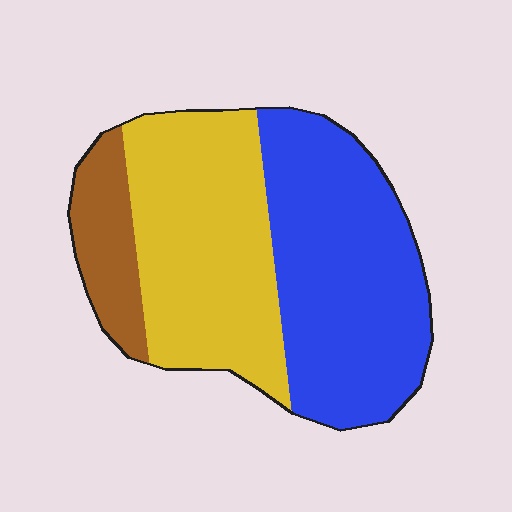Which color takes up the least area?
Brown, at roughly 15%.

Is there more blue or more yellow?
Blue.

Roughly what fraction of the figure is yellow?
Yellow takes up about two fifths (2/5) of the figure.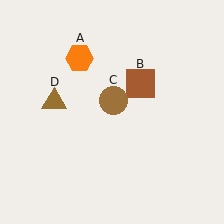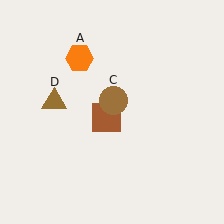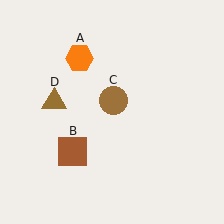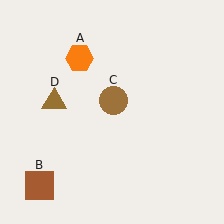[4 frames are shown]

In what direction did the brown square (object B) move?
The brown square (object B) moved down and to the left.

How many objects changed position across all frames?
1 object changed position: brown square (object B).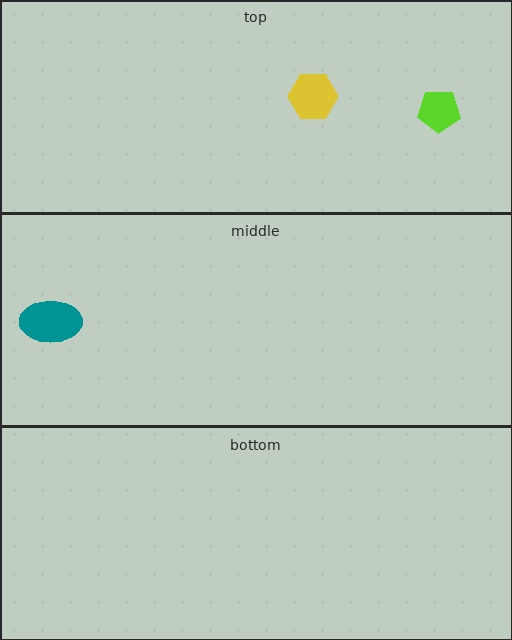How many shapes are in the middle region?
1.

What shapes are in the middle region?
The teal ellipse.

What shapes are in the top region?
The lime pentagon, the yellow hexagon.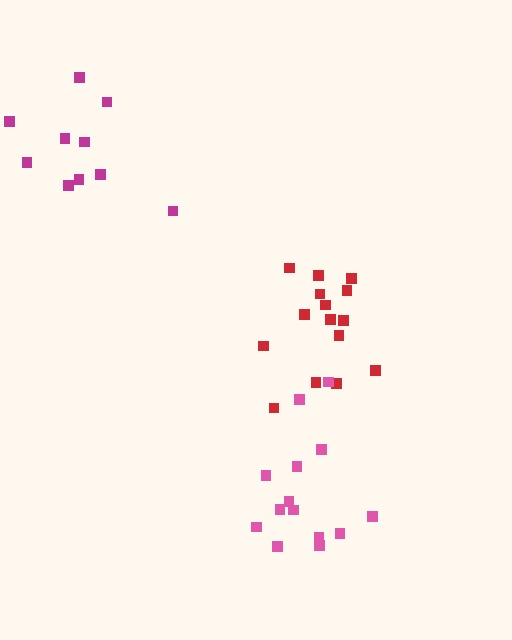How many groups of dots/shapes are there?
There are 3 groups.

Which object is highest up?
The magenta cluster is topmost.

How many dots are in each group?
Group 1: 15 dots, Group 2: 10 dots, Group 3: 14 dots (39 total).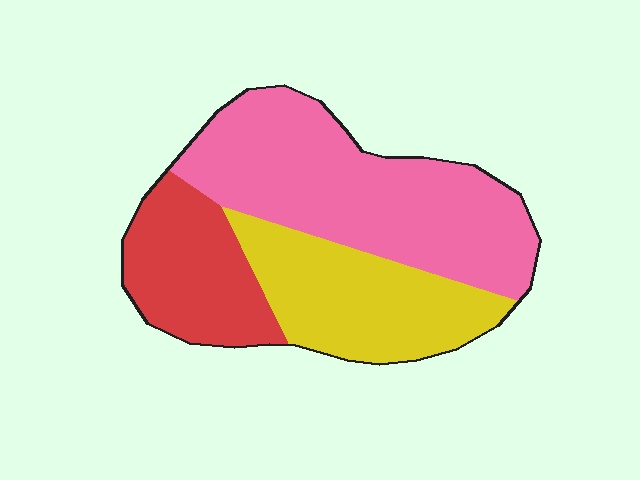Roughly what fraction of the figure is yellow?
Yellow covers around 30% of the figure.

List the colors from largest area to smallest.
From largest to smallest: pink, yellow, red.